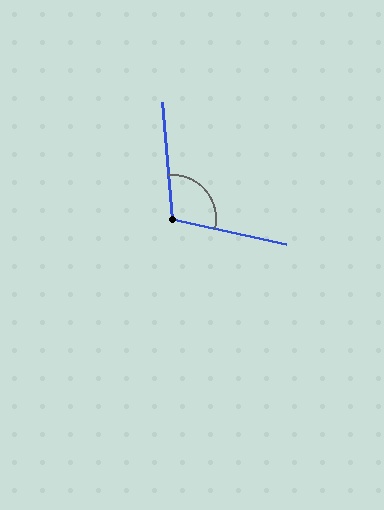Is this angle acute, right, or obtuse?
It is obtuse.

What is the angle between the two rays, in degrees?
Approximately 108 degrees.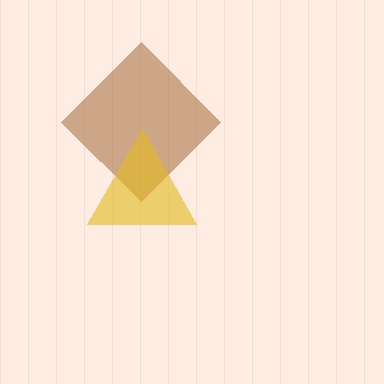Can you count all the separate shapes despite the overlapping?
Yes, there are 2 separate shapes.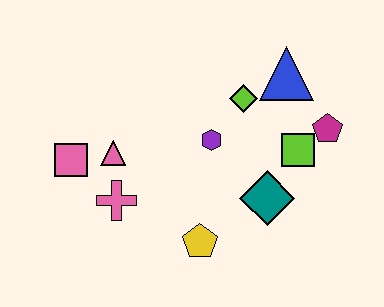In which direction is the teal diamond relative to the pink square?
The teal diamond is to the right of the pink square.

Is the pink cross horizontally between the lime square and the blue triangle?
No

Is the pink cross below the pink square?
Yes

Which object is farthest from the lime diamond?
The pink square is farthest from the lime diamond.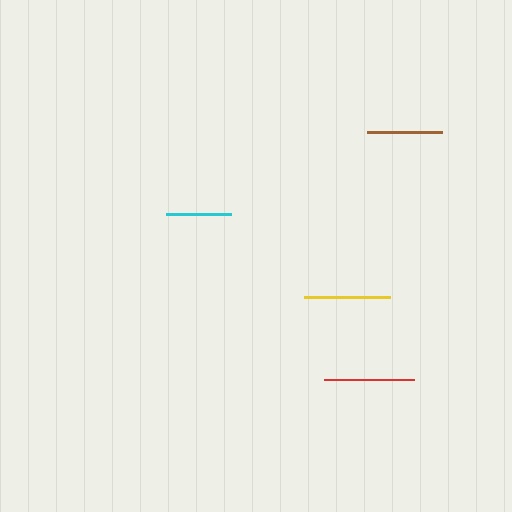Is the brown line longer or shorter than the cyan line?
The brown line is longer than the cyan line.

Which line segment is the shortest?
The cyan line is the shortest at approximately 65 pixels.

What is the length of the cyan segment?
The cyan segment is approximately 65 pixels long.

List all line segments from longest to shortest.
From longest to shortest: red, yellow, brown, cyan.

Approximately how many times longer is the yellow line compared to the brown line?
The yellow line is approximately 1.1 times the length of the brown line.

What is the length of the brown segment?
The brown segment is approximately 75 pixels long.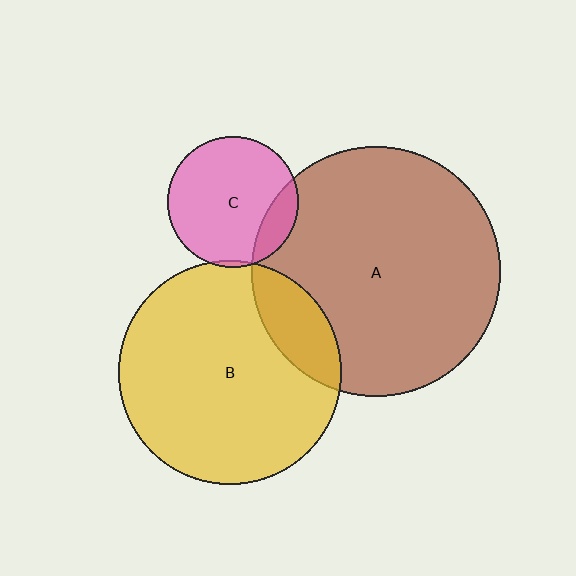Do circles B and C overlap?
Yes.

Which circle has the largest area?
Circle A (brown).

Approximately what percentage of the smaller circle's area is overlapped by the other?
Approximately 5%.